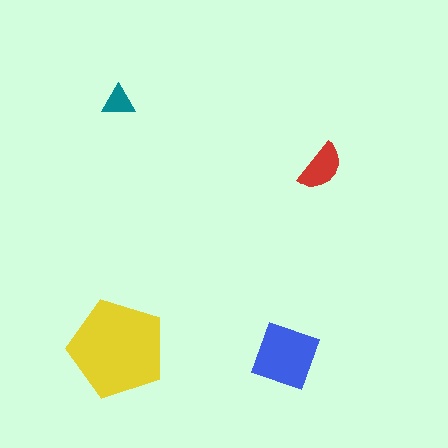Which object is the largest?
The yellow pentagon.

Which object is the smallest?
The teal triangle.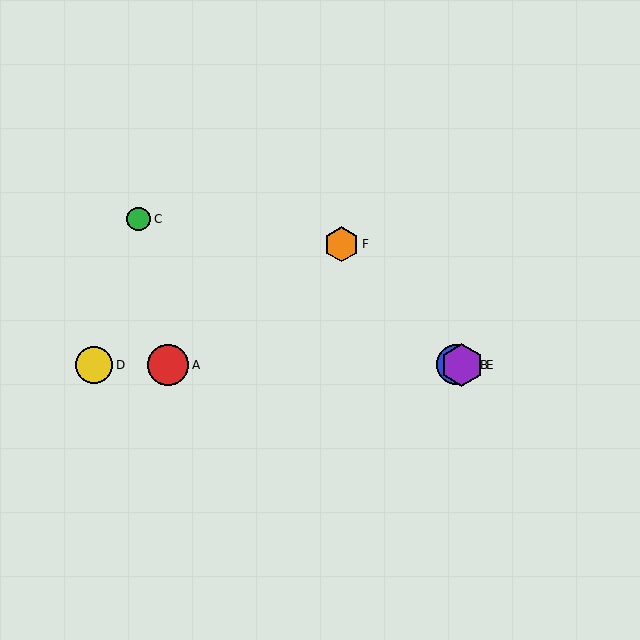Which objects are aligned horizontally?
Objects A, B, D, E are aligned horizontally.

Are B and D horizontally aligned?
Yes, both are at y≈365.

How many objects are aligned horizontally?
4 objects (A, B, D, E) are aligned horizontally.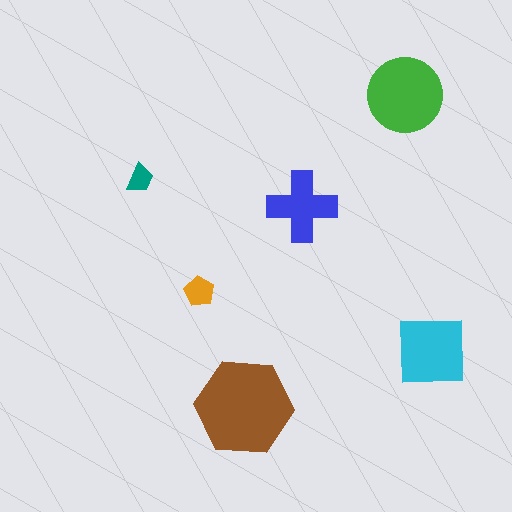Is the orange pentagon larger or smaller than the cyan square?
Smaller.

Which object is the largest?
The brown hexagon.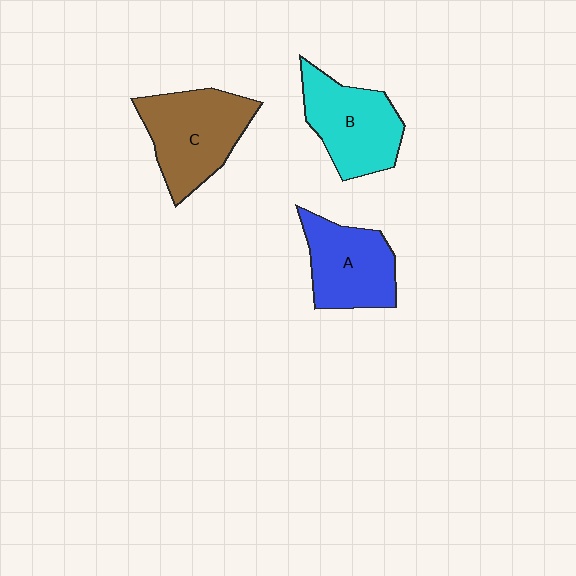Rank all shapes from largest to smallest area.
From largest to smallest: C (brown), B (cyan), A (blue).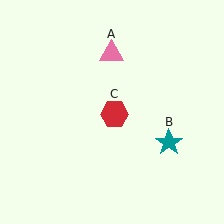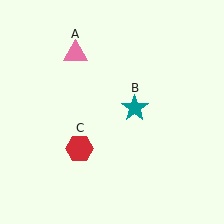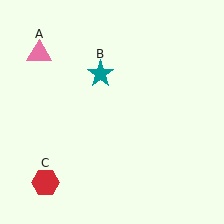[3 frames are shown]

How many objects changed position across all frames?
3 objects changed position: pink triangle (object A), teal star (object B), red hexagon (object C).